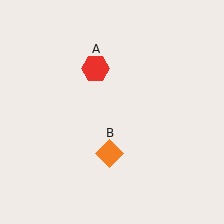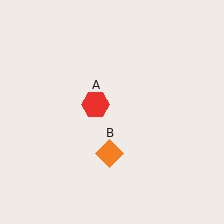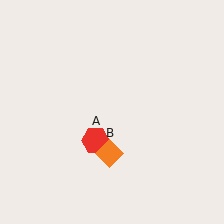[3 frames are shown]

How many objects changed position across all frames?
1 object changed position: red hexagon (object A).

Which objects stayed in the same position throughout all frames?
Orange diamond (object B) remained stationary.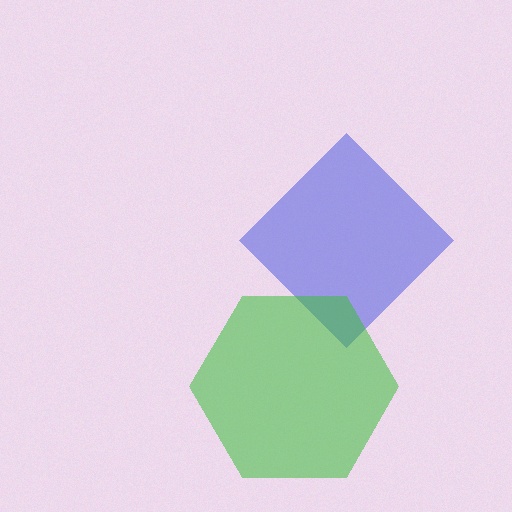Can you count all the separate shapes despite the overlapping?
Yes, there are 2 separate shapes.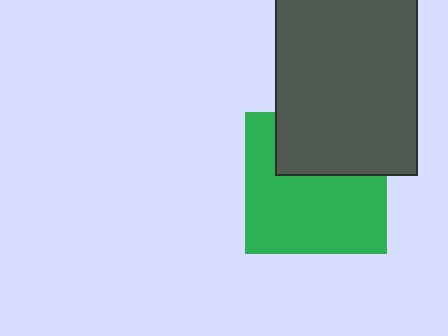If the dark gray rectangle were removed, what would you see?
You would see the complete green square.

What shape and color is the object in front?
The object in front is a dark gray rectangle.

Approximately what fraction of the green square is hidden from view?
Roughly 36% of the green square is hidden behind the dark gray rectangle.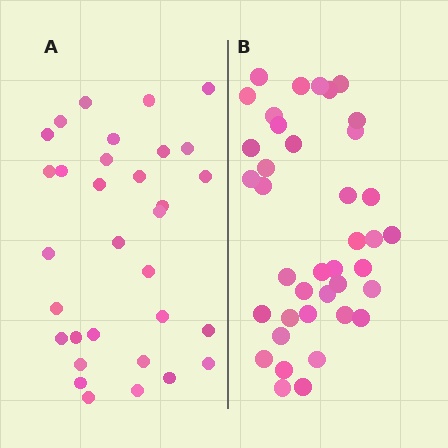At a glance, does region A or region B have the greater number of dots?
Region B (the right region) has more dots.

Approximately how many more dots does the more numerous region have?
Region B has roughly 8 or so more dots than region A.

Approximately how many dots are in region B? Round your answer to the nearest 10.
About 40 dots. (The exact count is 39, which rounds to 40.)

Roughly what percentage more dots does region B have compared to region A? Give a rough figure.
About 20% more.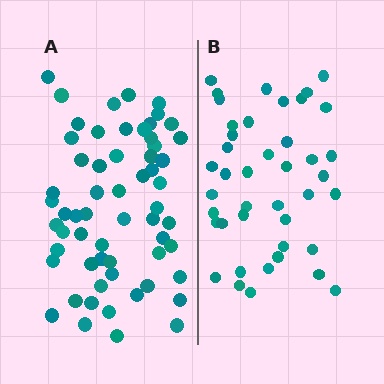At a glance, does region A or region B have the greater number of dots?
Region A (the left region) has more dots.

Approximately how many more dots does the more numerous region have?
Region A has approximately 20 more dots than region B.